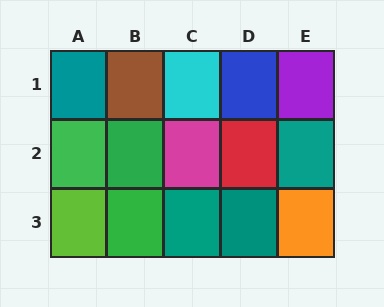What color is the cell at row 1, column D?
Blue.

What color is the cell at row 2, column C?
Magenta.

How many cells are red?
1 cell is red.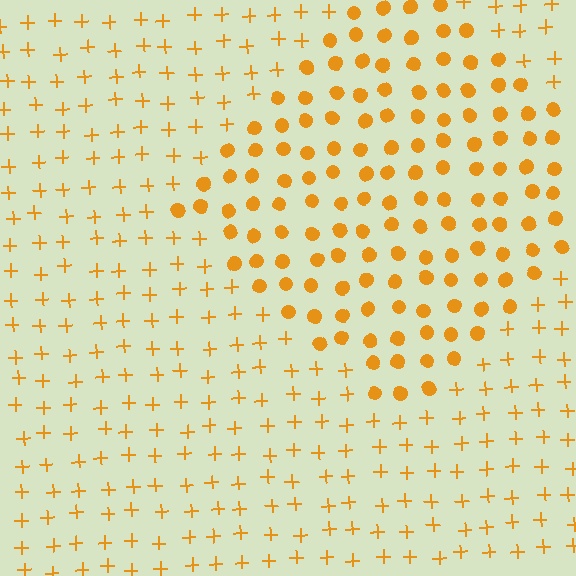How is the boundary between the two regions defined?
The boundary is defined by a change in element shape: circles inside vs. plus signs outside. All elements share the same color and spacing.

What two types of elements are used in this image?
The image uses circles inside the diamond region and plus signs outside it.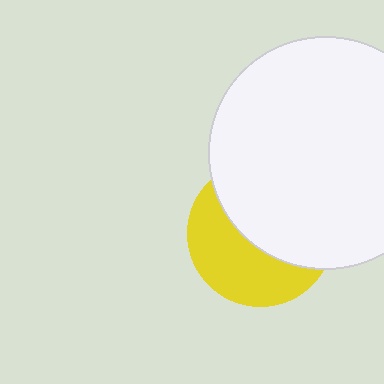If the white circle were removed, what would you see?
You would see the complete yellow circle.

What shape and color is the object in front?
The object in front is a white circle.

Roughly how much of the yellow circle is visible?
About half of it is visible (roughly 45%).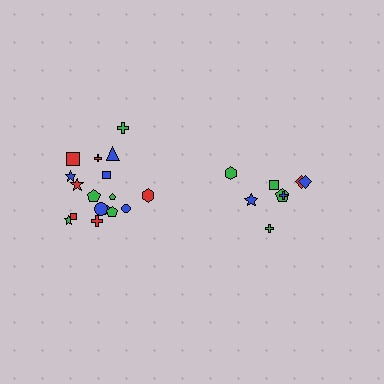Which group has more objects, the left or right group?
The left group.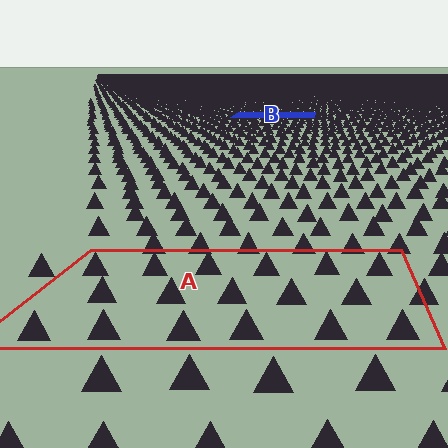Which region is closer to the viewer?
Region A is closer. The texture elements there are larger and more spread out.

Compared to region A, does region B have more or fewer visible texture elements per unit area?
Region B has more texture elements per unit area — they are packed more densely because it is farther away.